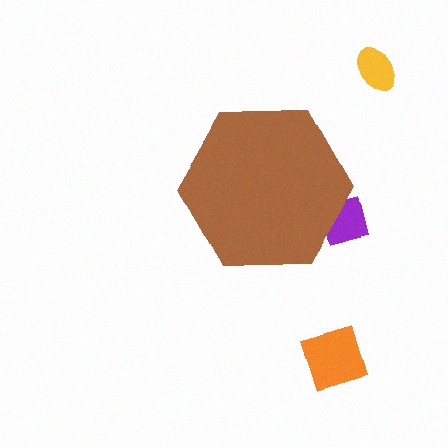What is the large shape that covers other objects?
A brown hexagon.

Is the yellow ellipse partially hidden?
No, the yellow ellipse is fully visible.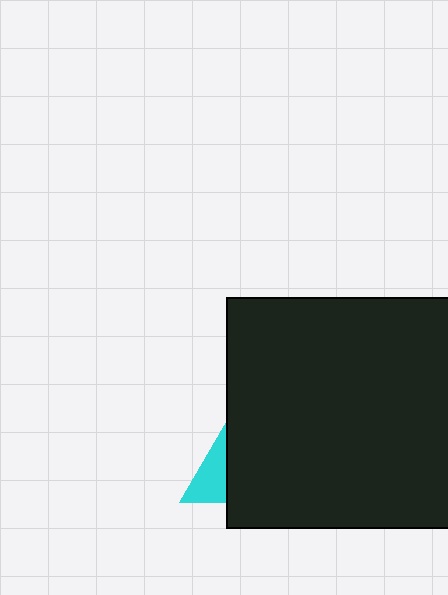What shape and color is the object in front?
The object in front is a black rectangle.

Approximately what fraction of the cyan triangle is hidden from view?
Roughly 69% of the cyan triangle is hidden behind the black rectangle.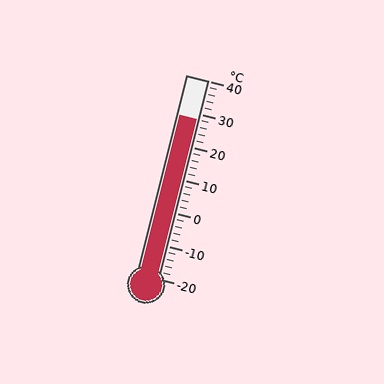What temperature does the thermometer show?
The thermometer shows approximately 28°C.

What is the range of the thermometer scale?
The thermometer scale ranges from -20°C to 40°C.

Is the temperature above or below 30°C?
The temperature is below 30°C.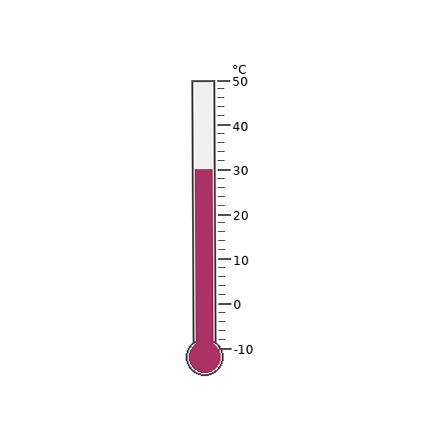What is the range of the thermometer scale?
The thermometer scale ranges from -10°C to 50°C.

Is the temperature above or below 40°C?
The temperature is below 40°C.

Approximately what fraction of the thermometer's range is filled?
The thermometer is filled to approximately 65% of its range.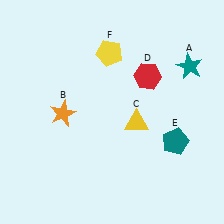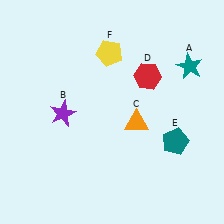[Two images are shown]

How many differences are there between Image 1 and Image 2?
There are 2 differences between the two images.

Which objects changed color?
B changed from orange to purple. C changed from yellow to orange.